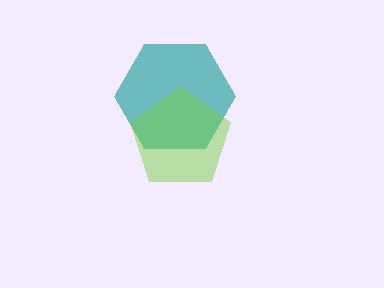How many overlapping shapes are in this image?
There are 2 overlapping shapes in the image.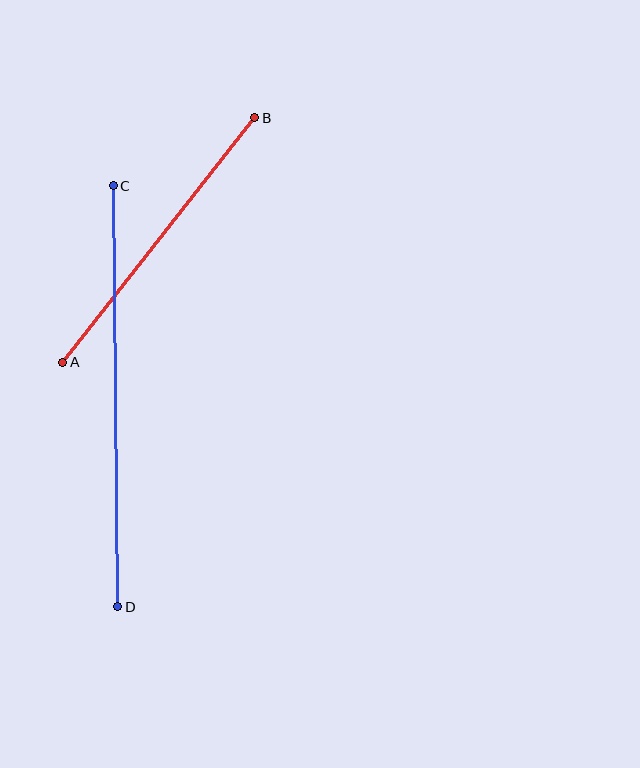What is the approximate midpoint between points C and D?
The midpoint is at approximately (116, 396) pixels.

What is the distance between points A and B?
The distance is approximately 311 pixels.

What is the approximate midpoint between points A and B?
The midpoint is at approximately (159, 240) pixels.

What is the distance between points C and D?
The distance is approximately 421 pixels.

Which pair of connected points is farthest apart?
Points C and D are farthest apart.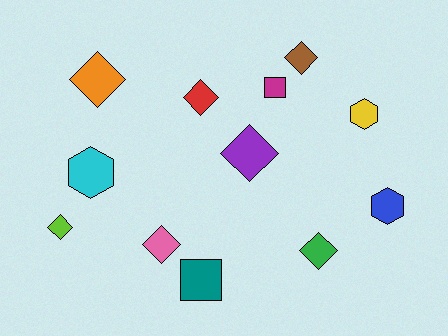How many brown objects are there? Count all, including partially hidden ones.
There is 1 brown object.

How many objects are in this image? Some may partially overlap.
There are 12 objects.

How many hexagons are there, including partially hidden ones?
There are 3 hexagons.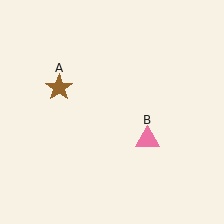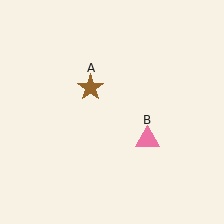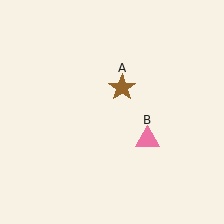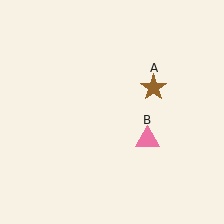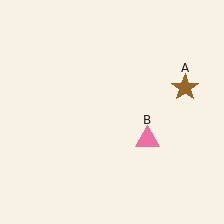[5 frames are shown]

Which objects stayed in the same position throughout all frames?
Pink triangle (object B) remained stationary.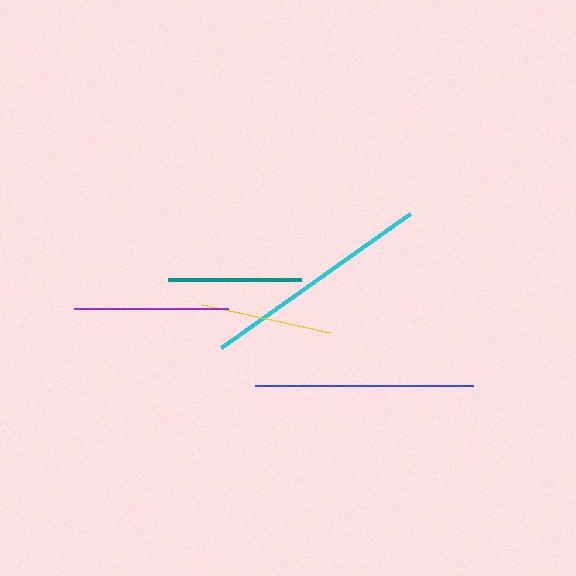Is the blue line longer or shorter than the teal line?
The blue line is longer than the teal line.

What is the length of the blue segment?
The blue segment is approximately 218 pixels long.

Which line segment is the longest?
The cyan line is the longest at approximately 233 pixels.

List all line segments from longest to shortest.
From longest to shortest: cyan, blue, purple, teal, yellow.